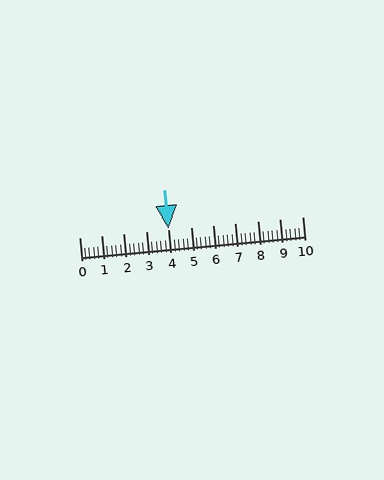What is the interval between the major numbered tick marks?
The major tick marks are spaced 1 units apart.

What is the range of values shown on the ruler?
The ruler shows values from 0 to 10.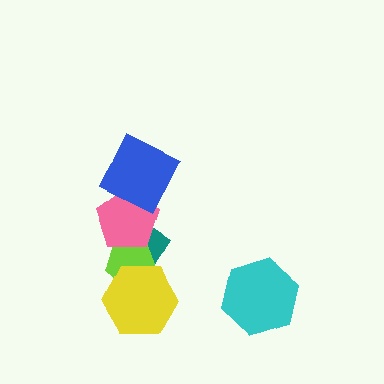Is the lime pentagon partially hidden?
Yes, it is partially covered by another shape.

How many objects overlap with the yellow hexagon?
2 objects overlap with the yellow hexagon.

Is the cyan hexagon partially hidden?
No, no other shape covers it.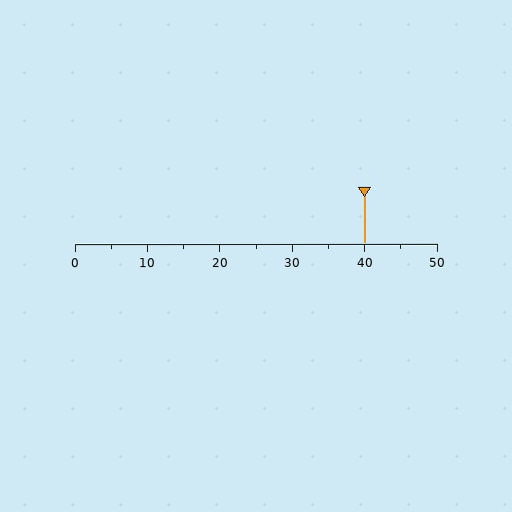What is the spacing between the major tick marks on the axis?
The major ticks are spaced 10 apart.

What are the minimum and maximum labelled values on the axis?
The axis runs from 0 to 50.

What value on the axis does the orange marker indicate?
The marker indicates approximately 40.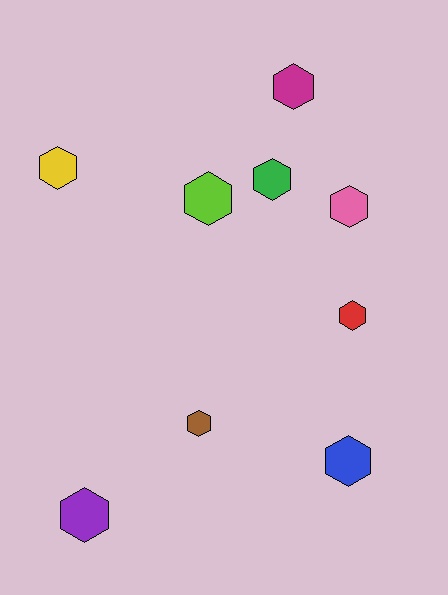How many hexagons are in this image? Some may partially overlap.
There are 9 hexagons.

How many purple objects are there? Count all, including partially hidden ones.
There is 1 purple object.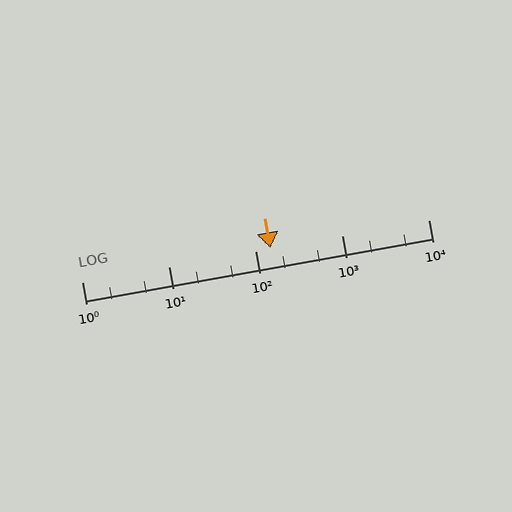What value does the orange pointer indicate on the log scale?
The pointer indicates approximately 150.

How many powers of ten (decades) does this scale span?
The scale spans 4 decades, from 1 to 10000.